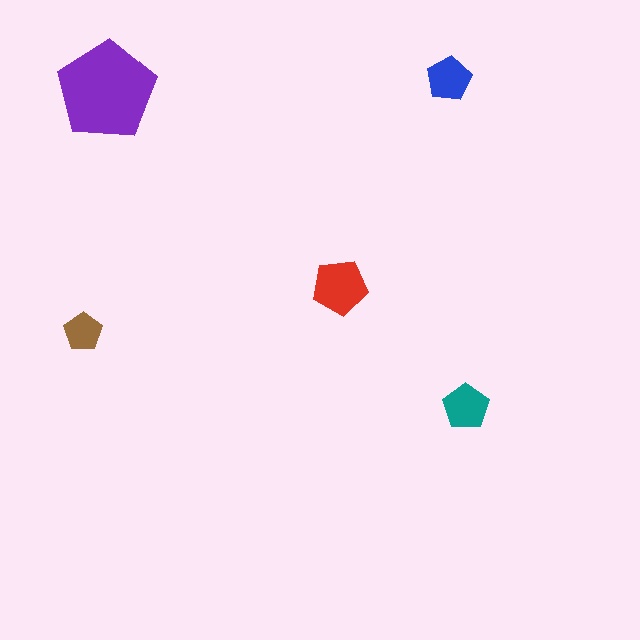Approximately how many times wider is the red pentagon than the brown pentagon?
About 1.5 times wider.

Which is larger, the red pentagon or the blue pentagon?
The red one.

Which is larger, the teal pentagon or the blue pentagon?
The teal one.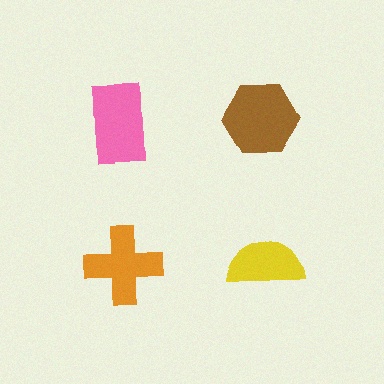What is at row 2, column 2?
A yellow semicircle.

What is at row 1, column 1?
A pink rectangle.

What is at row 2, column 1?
An orange cross.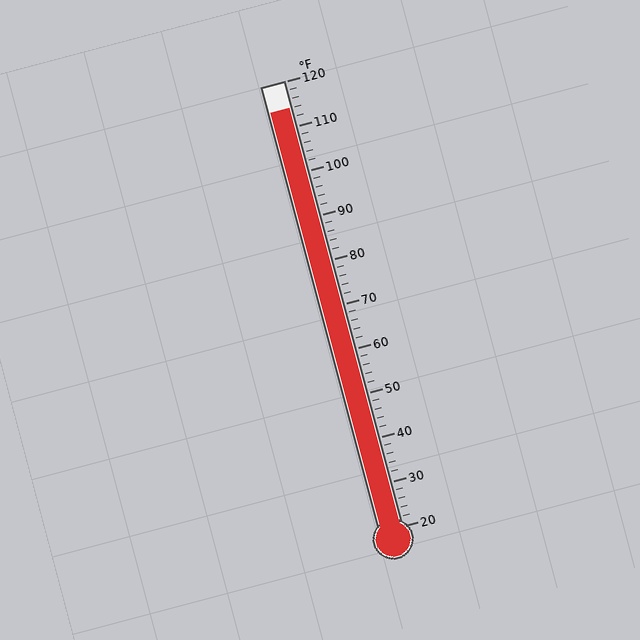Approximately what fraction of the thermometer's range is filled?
The thermometer is filled to approximately 95% of its range.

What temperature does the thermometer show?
The thermometer shows approximately 114°F.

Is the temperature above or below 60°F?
The temperature is above 60°F.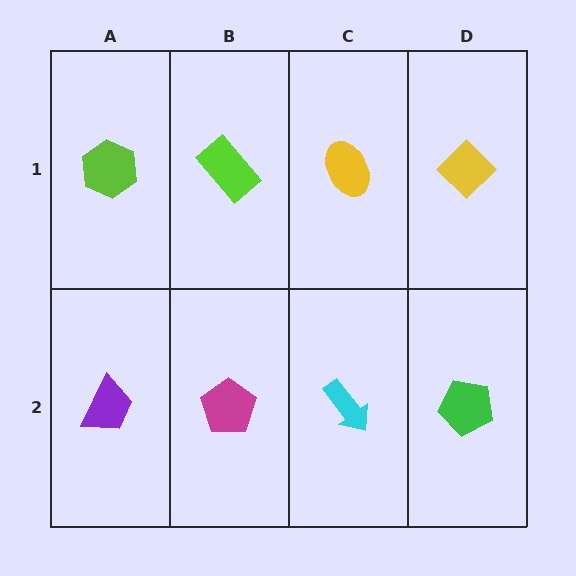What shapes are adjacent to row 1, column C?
A cyan arrow (row 2, column C), a lime rectangle (row 1, column B), a yellow diamond (row 1, column D).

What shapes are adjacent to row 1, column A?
A purple trapezoid (row 2, column A), a lime rectangle (row 1, column B).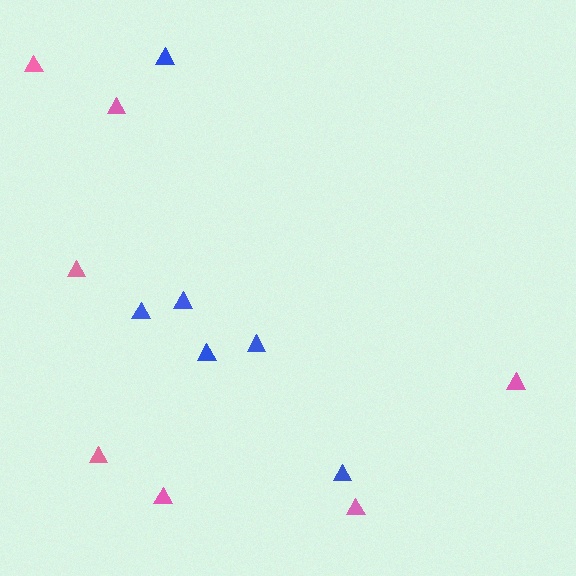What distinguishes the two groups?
There are 2 groups: one group of blue triangles (6) and one group of pink triangles (7).